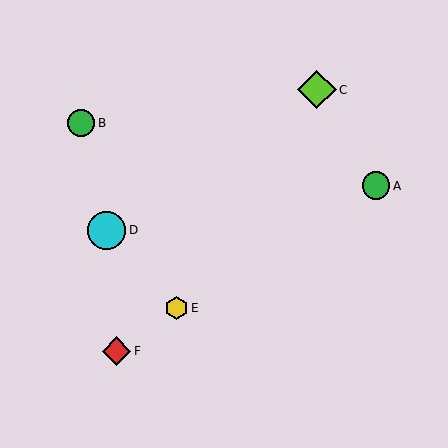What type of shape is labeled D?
Shape D is a cyan circle.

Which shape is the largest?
The lime diamond (labeled C) is the largest.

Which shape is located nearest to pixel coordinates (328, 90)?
The lime diamond (labeled C) at (317, 90) is nearest to that location.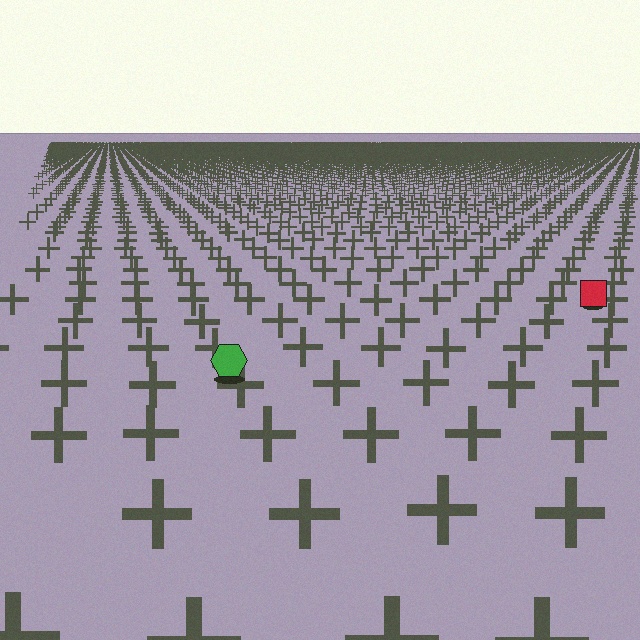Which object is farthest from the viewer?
The red square is farthest from the viewer. It appears smaller and the ground texture around it is denser.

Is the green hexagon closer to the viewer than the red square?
Yes. The green hexagon is closer — you can tell from the texture gradient: the ground texture is coarser near it.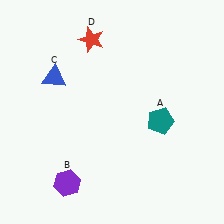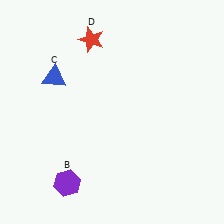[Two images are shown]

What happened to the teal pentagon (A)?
The teal pentagon (A) was removed in Image 2. It was in the bottom-right area of Image 1.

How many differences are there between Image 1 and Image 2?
There is 1 difference between the two images.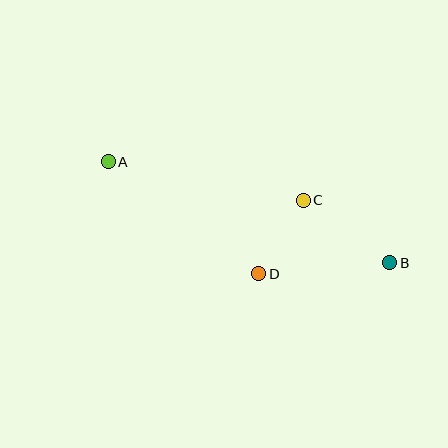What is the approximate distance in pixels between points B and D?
The distance between B and D is approximately 131 pixels.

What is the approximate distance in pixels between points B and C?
The distance between B and C is approximately 107 pixels.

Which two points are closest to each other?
Points C and D are closest to each other.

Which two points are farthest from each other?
Points A and B are farthest from each other.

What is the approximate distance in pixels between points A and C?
The distance between A and C is approximately 198 pixels.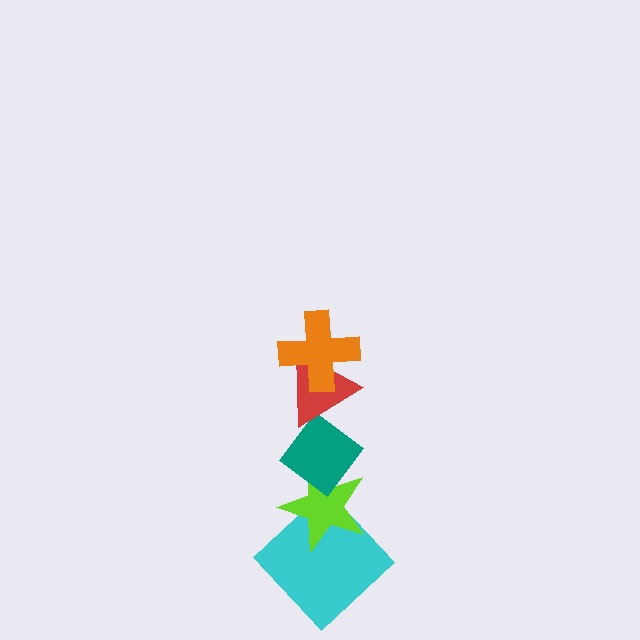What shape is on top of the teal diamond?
The red triangle is on top of the teal diamond.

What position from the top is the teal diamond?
The teal diamond is 3rd from the top.